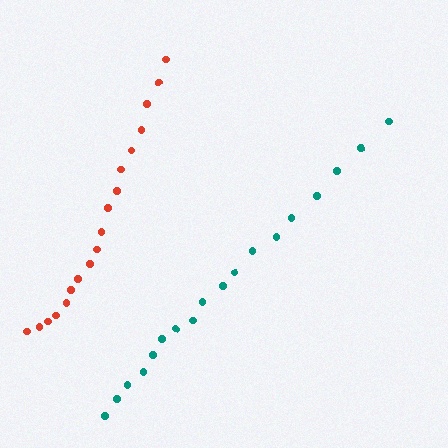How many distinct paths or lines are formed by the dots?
There are 2 distinct paths.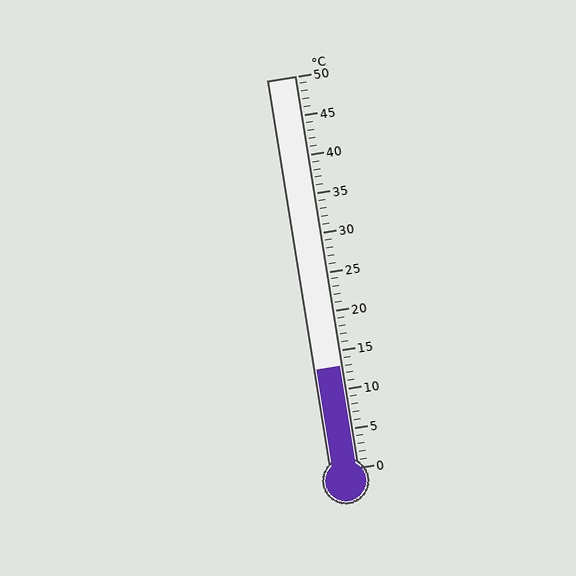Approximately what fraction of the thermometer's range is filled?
The thermometer is filled to approximately 25% of its range.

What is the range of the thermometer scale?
The thermometer scale ranges from 0°C to 50°C.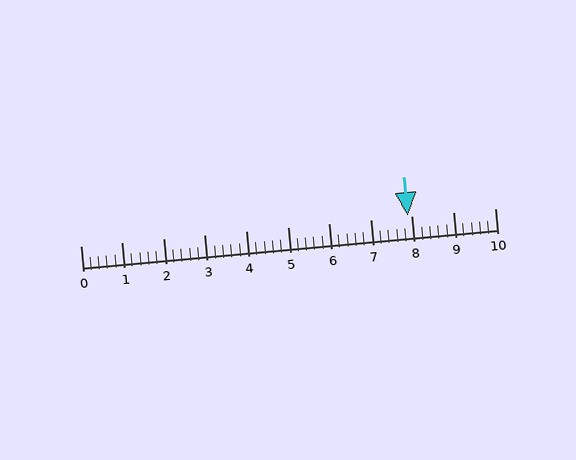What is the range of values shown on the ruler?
The ruler shows values from 0 to 10.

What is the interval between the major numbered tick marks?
The major tick marks are spaced 1 units apart.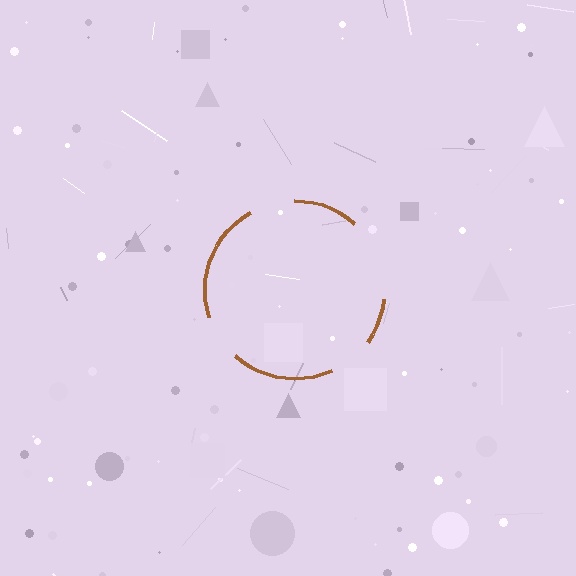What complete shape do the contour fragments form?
The contour fragments form a circle.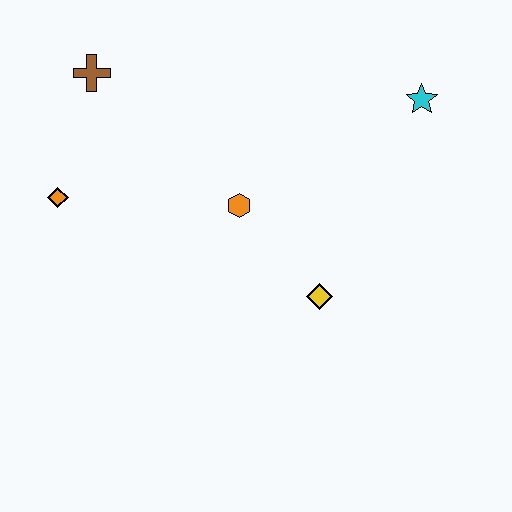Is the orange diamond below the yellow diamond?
No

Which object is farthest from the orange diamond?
The cyan star is farthest from the orange diamond.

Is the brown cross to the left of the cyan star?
Yes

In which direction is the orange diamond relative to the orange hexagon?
The orange diamond is to the left of the orange hexagon.